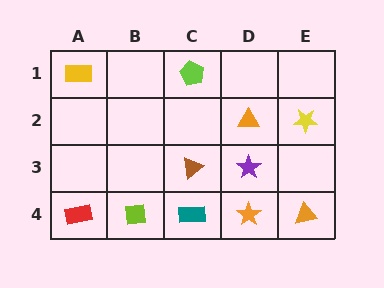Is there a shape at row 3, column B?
No, that cell is empty.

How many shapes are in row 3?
2 shapes.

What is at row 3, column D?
A purple star.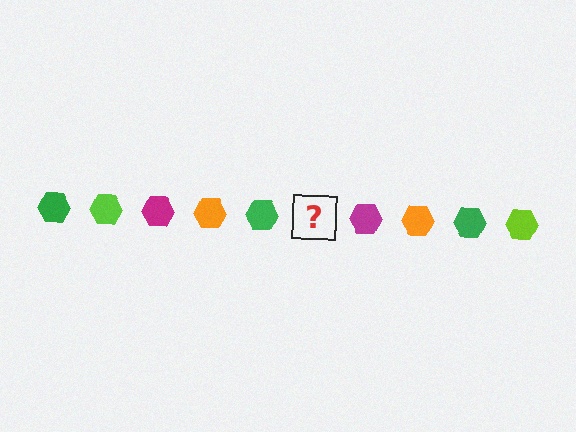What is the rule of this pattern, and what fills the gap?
The rule is that the pattern cycles through green, lime, magenta, orange hexagons. The gap should be filled with a lime hexagon.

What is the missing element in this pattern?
The missing element is a lime hexagon.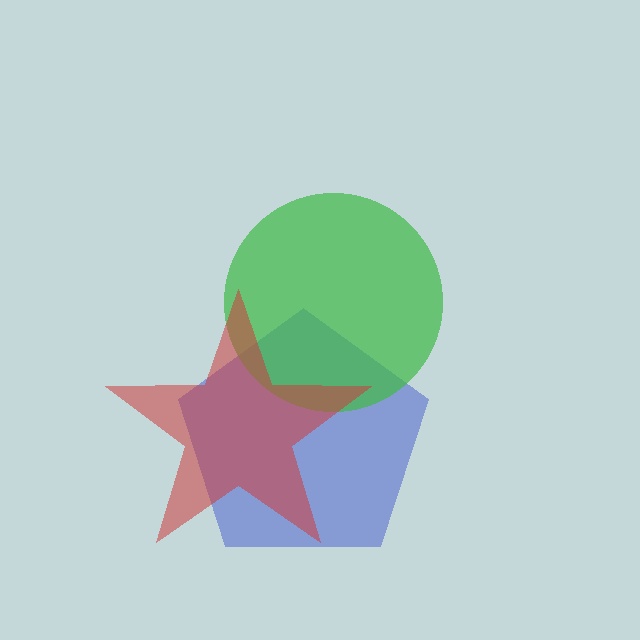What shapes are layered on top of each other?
The layered shapes are: a blue pentagon, a green circle, a red star.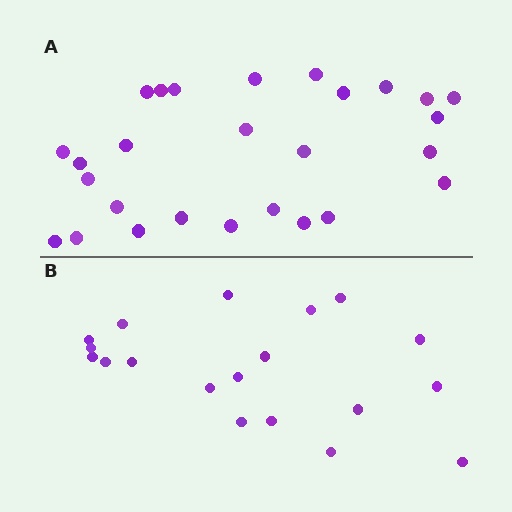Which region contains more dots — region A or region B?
Region A (the top region) has more dots.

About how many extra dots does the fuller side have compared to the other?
Region A has roughly 8 or so more dots than region B.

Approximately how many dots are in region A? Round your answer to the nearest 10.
About 30 dots. (The exact count is 27, which rounds to 30.)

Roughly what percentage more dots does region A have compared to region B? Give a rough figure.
About 40% more.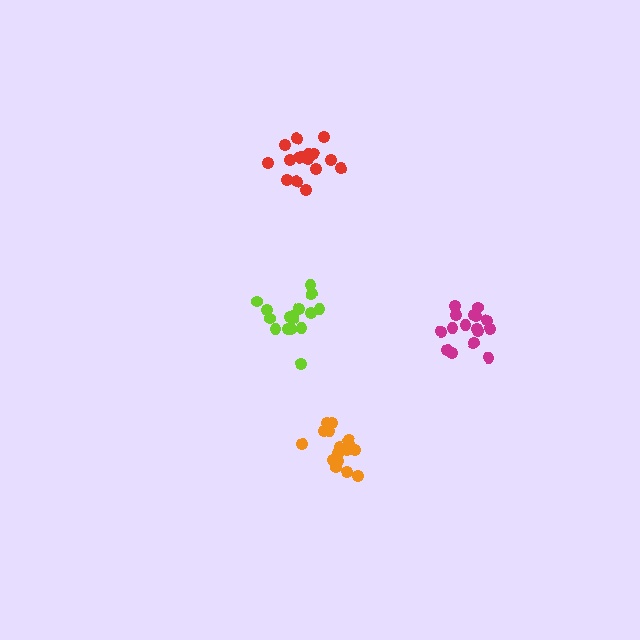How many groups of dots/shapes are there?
There are 4 groups.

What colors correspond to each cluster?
The clusters are colored: red, orange, lime, magenta.